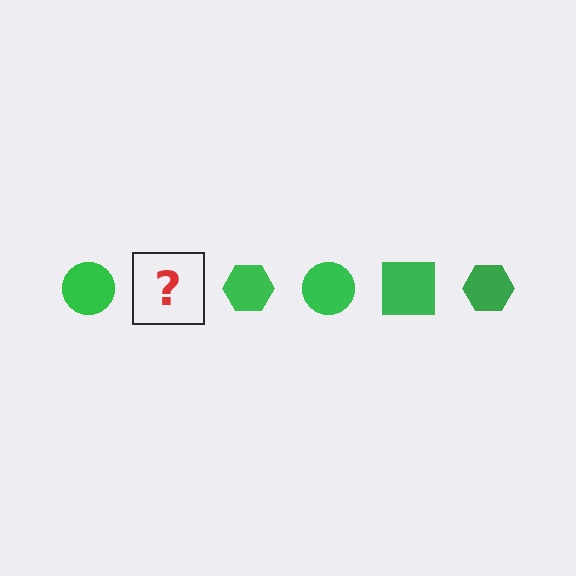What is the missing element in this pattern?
The missing element is a green square.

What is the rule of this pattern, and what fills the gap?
The rule is that the pattern cycles through circle, square, hexagon shapes in green. The gap should be filled with a green square.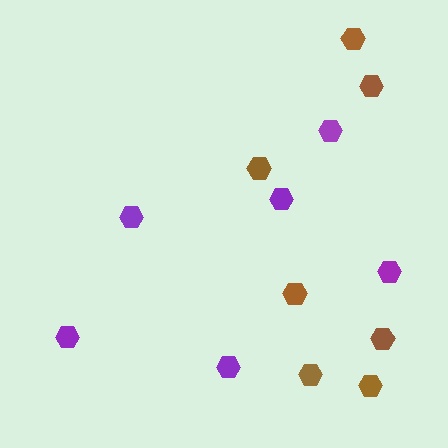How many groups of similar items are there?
There are 2 groups: one group of brown hexagons (7) and one group of purple hexagons (6).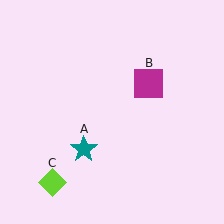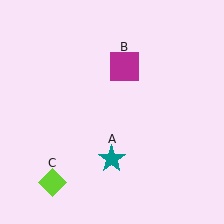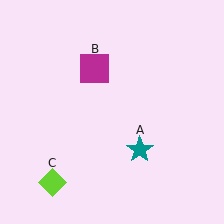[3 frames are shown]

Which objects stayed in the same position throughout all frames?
Lime diamond (object C) remained stationary.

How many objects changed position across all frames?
2 objects changed position: teal star (object A), magenta square (object B).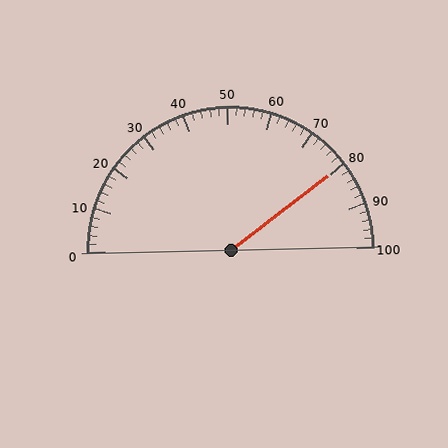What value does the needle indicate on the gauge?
The needle indicates approximately 80.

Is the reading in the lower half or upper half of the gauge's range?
The reading is in the upper half of the range (0 to 100).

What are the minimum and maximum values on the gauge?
The gauge ranges from 0 to 100.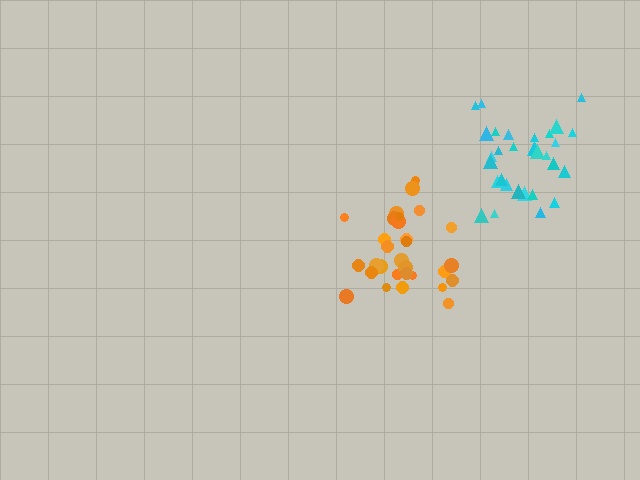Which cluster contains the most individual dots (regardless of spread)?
Orange (30).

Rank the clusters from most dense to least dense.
orange, cyan.